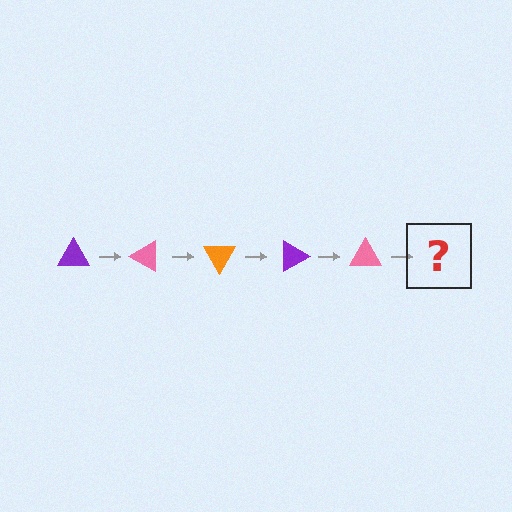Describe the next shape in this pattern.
It should be an orange triangle, rotated 150 degrees from the start.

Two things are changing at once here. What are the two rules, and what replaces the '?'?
The two rules are that it rotates 30 degrees each step and the color cycles through purple, pink, and orange. The '?' should be an orange triangle, rotated 150 degrees from the start.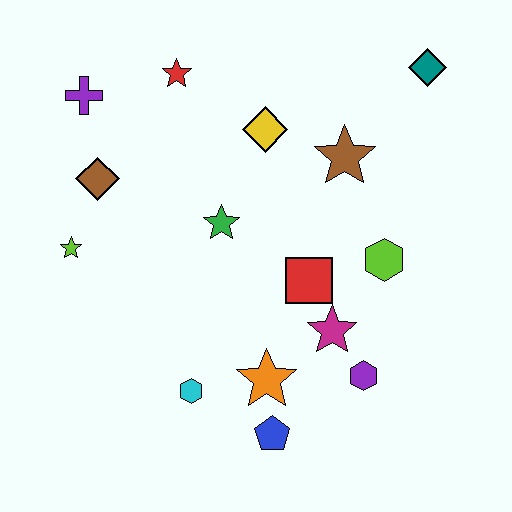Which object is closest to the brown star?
The yellow diamond is closest to the brown star.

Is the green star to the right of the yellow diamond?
No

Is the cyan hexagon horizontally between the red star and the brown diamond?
No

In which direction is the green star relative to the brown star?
The green star is to the left of the brown star.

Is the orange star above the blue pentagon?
Yes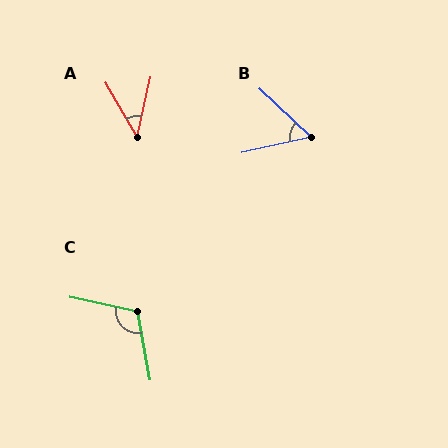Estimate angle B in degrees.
Approximately 56 degrees.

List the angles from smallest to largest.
A (43°), B (56°), C (112°).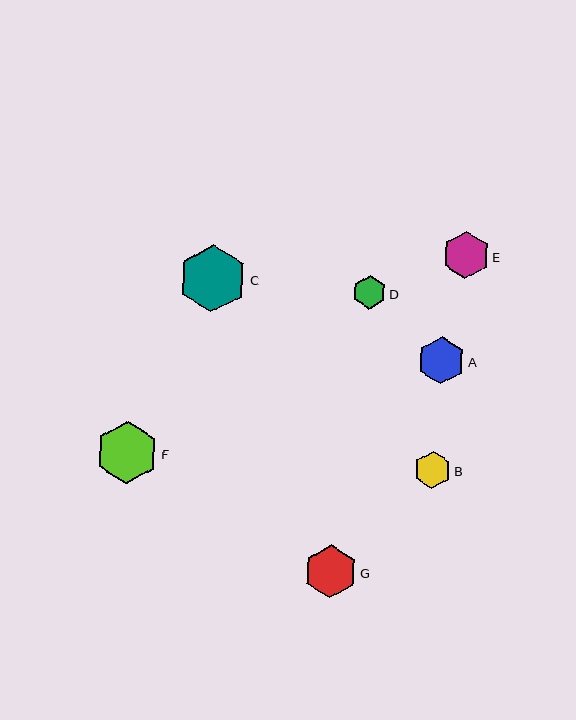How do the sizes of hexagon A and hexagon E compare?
Hexagon A and hexagon E are approximately the same size.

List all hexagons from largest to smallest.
From largest to smallest: C, F, G, A, E, B, D.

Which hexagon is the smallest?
Hexagon D is the smallest with a size of approximately 33 pixels.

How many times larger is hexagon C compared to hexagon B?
Hexagon C is approximately 1.8 times the size of hexagon B.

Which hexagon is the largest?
Hexagon C is the largest with a size of approximately 67 pixels.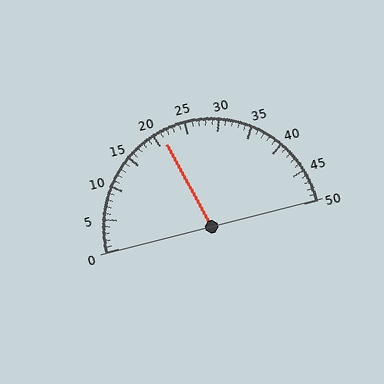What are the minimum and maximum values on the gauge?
The gauge ranges from 0 to 50.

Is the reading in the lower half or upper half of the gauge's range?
The reading is in the lower half of the range (0 to 50).